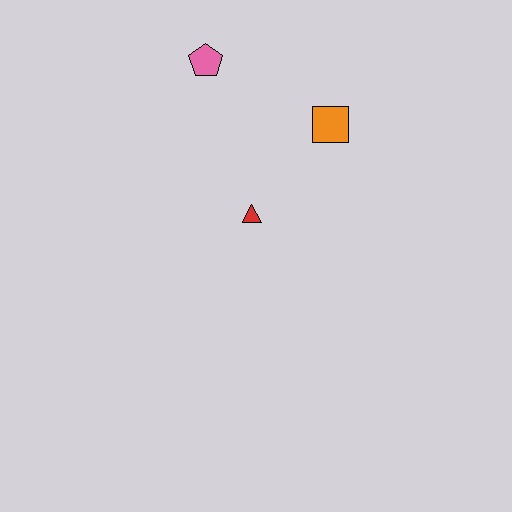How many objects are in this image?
There are 3 objects.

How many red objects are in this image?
There is 1 red object.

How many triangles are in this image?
There is 1 triangle.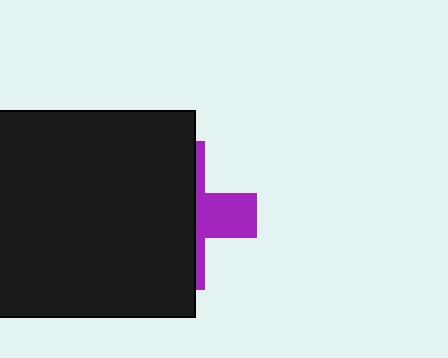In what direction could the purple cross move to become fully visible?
The purple cross could move right. That would shift it out from behind the black rectangle entirely.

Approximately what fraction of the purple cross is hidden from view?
Roughly 67% of the purple cross is hidden behind the black rectangle.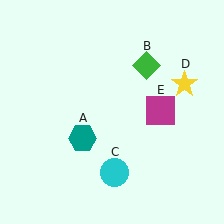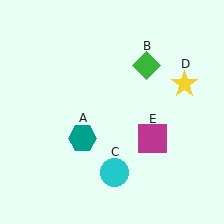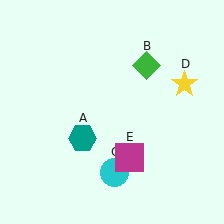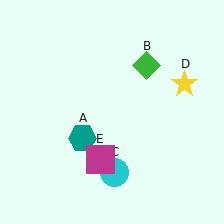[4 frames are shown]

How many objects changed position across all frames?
1 object changed position: magenta square (object E).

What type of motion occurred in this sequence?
The magenta square (object E) rotated clockwise around the center of the scene.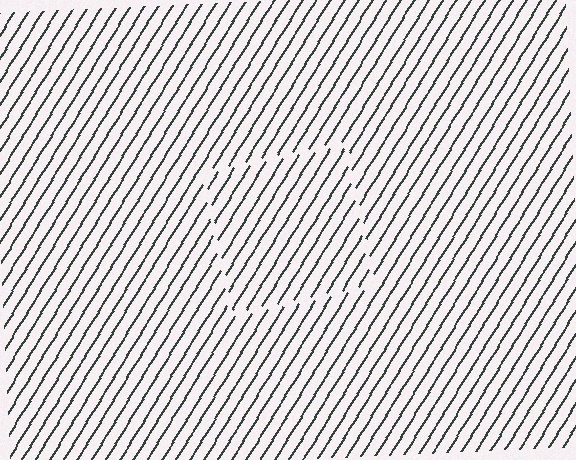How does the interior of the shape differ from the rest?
The interior of the shape contains the same grating, shifted by half a period — the contour is defined by the phase discontinuity where line-ends from the inner and outer gratings abut.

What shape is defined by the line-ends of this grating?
An illusory square. The interior of the shape contains the same grating, shifted by half a period — the contour is defined by the phase discontinuity where line-ends from the inner and outer gratings abut.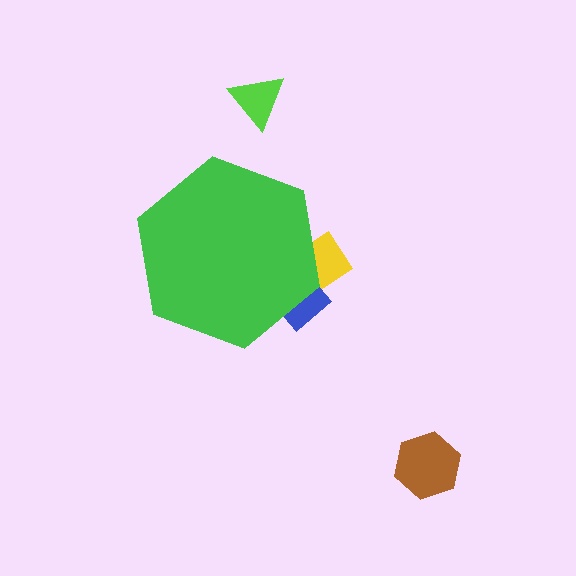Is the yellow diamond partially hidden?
Yes, the yellow diamond is partially hidden behind the green hexagon.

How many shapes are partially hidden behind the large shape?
2 shapes are partially hidden.